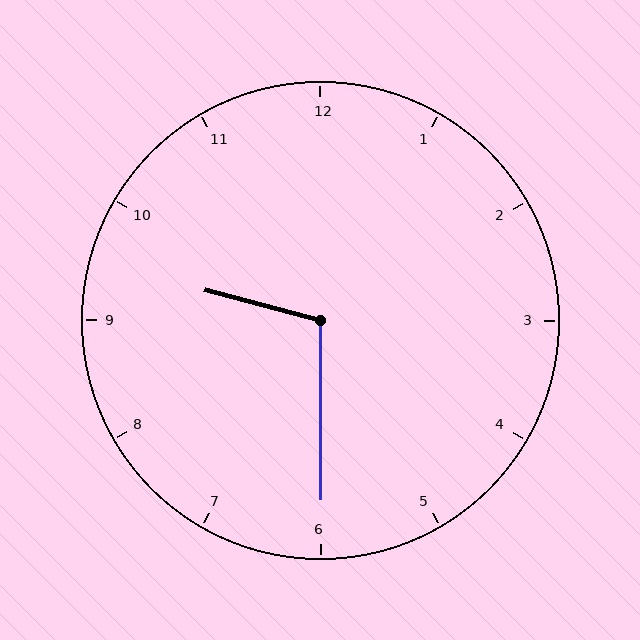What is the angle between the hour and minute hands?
Approximately 105 degrees.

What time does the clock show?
9:30.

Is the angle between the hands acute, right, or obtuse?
It is obtuse.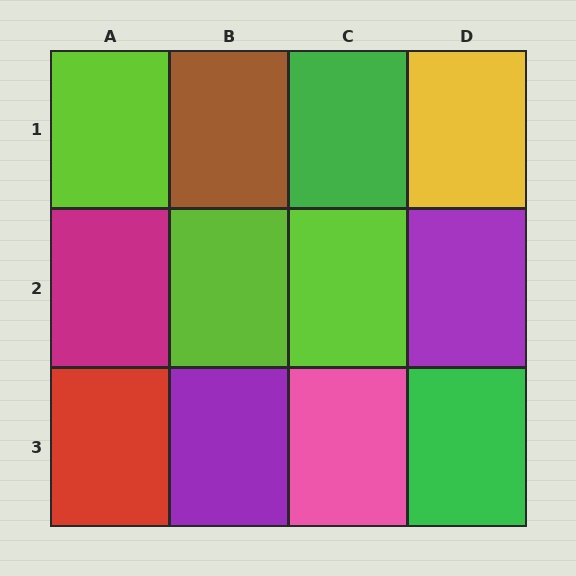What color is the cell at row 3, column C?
Pink.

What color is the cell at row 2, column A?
Magenta.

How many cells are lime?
3 cells are lime.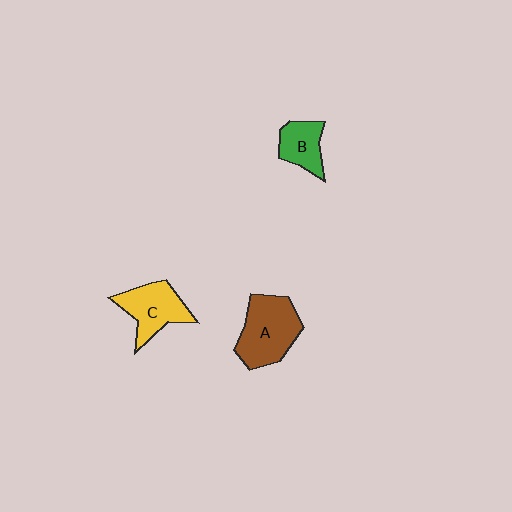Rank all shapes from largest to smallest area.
From largest to smallest: A (brown), C (yellow), B (green).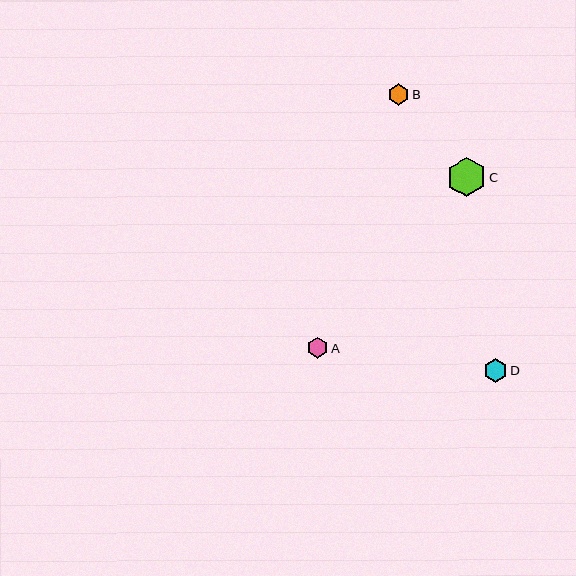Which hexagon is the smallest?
Hexagon A is the smallest with a size of approximately 21 pixels.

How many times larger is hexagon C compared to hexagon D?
Hexagon C is approximately 1.7 times the size of hexagon D.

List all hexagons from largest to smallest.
From largest to smallest: C, D, B, A.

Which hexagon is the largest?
Hexagon C is the largest with a size of approximately 39 pixels.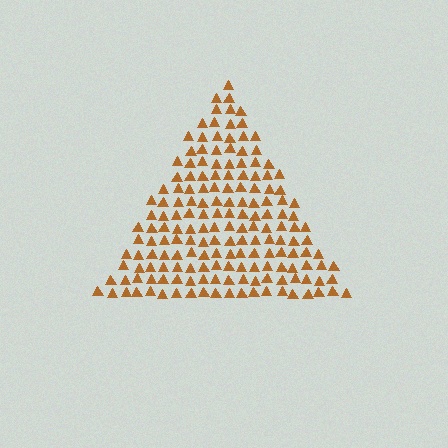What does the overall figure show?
The overall figure shows a triangle.